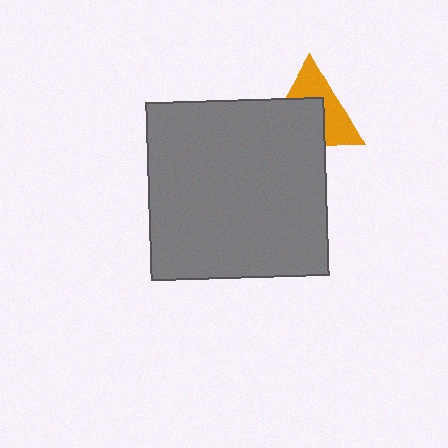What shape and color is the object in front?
The object in front is a gray square.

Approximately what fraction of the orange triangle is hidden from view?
Roughly 52% of the orange triangle is hidden behind the gray square.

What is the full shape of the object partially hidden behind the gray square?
The partially hidden object is an orange triangle.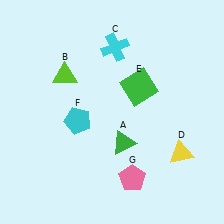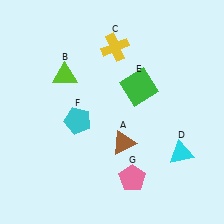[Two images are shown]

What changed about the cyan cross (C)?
In Image 1, C is cyan. In Image 2, it changed to yellow.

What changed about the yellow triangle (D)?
In Image 1, D is yellow. In Image 2, it changed to cyan.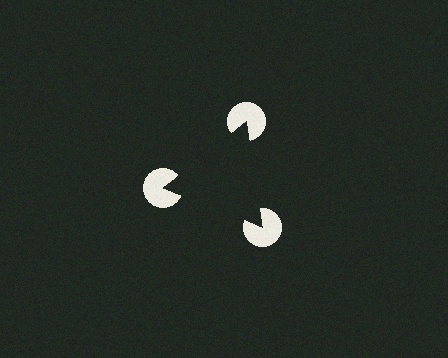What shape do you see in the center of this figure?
An illusory triangle — its edges are inferred from the aligned wedge cuts in the pac-man discs, not physically drawn.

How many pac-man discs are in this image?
There are 3 — one at each vertex of the illusory triangle.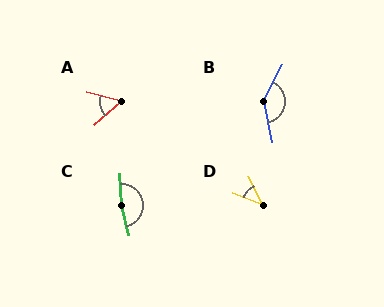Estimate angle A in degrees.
Approximately 56 degrees.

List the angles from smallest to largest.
D (43°), A (56°), B (140°), C (169°).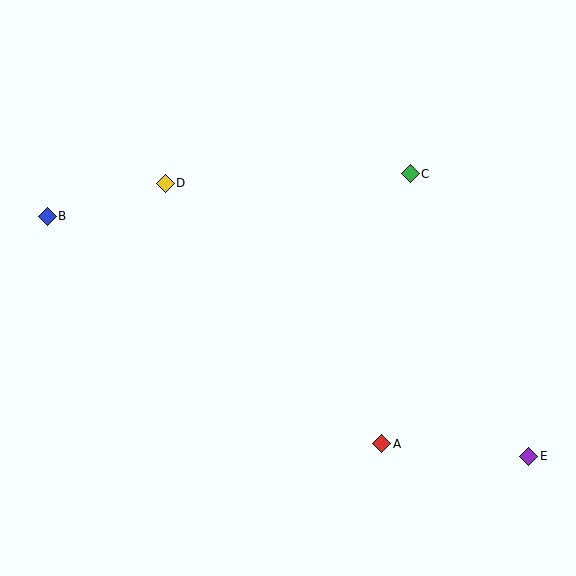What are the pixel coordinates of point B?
Point B is at (47, 216).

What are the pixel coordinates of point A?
Point A is at (382, 444).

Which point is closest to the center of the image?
Point D at (165, 183) is closest to the center.